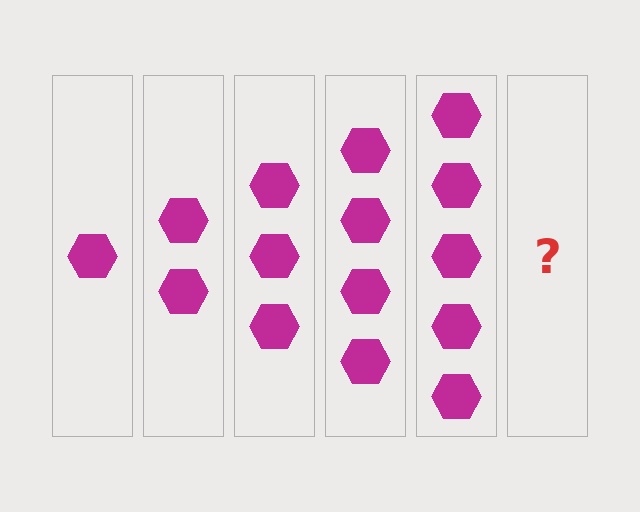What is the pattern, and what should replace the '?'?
The pattern is that each step adds one more hexagon. The '?' should be 6 hexagons.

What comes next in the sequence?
The next element should be 6 hexagons.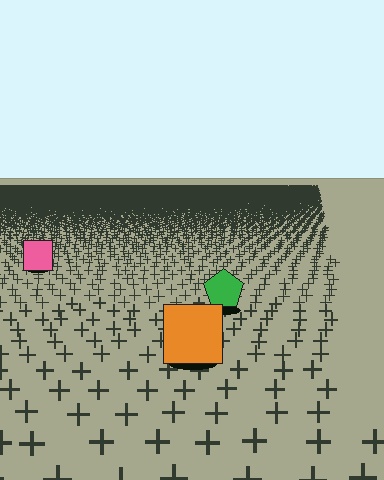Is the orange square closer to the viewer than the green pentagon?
Yes. The orange square is closer — you can tell from the texture gradient: the ground texture is coarser near it.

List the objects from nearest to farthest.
From nearest to farthest: the orange square, the green pentagon, the pink square.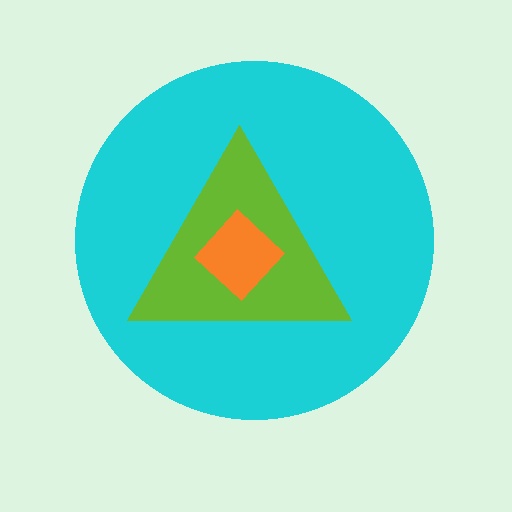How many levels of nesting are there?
3.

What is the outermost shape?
The cyan circle.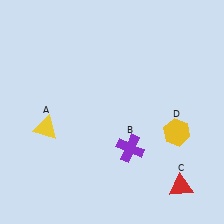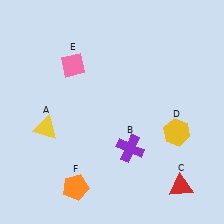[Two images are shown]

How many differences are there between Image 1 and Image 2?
There are 2 differences between the two images.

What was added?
A pink diamond (E), an orange pentagon (F) were added in Image 2.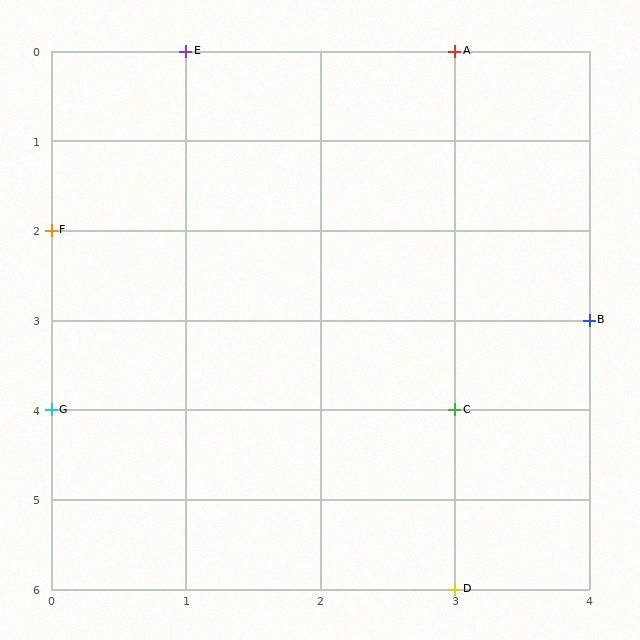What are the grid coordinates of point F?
Point F is at grid coordinates (0, 2).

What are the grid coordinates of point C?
Point C is at grid coordinates (3, 4).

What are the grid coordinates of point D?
Point D is at grid coordinates (3, 6).